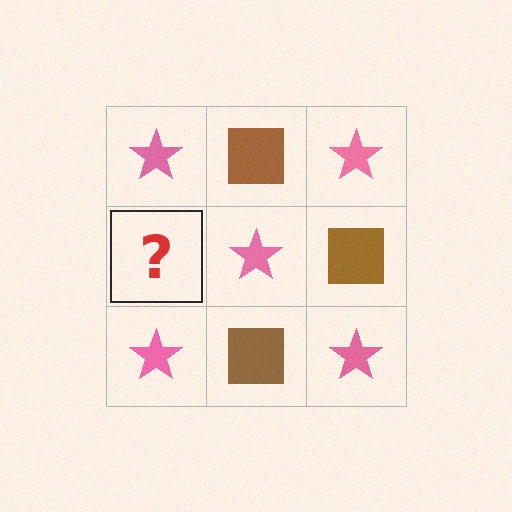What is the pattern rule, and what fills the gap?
The rule is that it alternates pink star and brown square in a checkerboard pattern. The gap should be filled with a brown square.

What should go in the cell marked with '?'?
The missing cell should contain a brown square.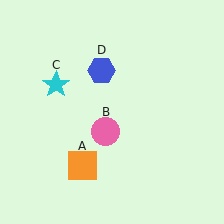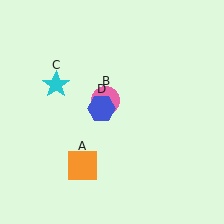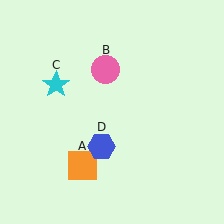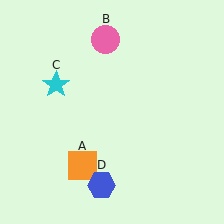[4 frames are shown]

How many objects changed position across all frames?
2 objects changed position: pink circle (object B), blue hexagon (object D).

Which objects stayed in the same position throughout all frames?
Orange square (object A) and cyan star (object C) remained stationary.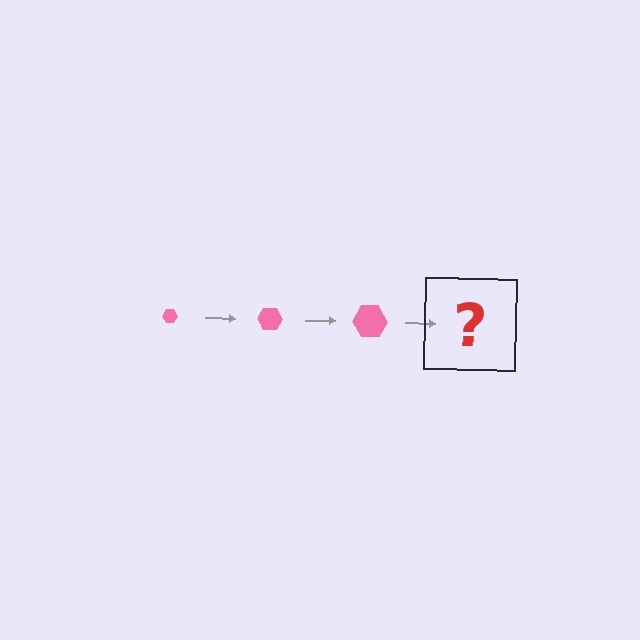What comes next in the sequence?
The next element should be a pink hexagon, larger than the previous one.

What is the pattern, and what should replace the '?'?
The pattern is that the hexagon gets progressively larger each step. The '?' should be a pink hexagon, larger than the previous one.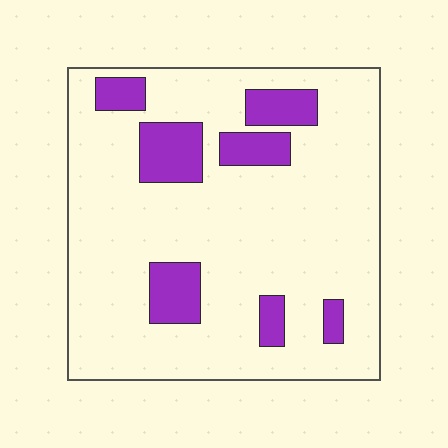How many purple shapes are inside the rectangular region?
7.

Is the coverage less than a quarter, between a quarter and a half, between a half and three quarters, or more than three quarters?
Less than a quarter.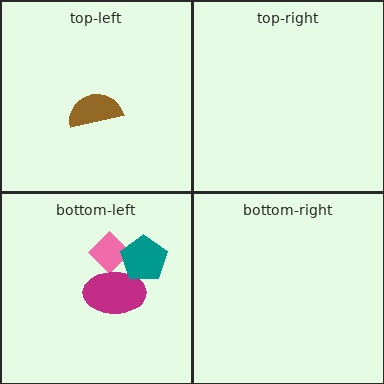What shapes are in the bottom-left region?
The pink diamond, the magenta ellipse, the teal pentagon.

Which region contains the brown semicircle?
The top-left region.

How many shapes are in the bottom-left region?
3.